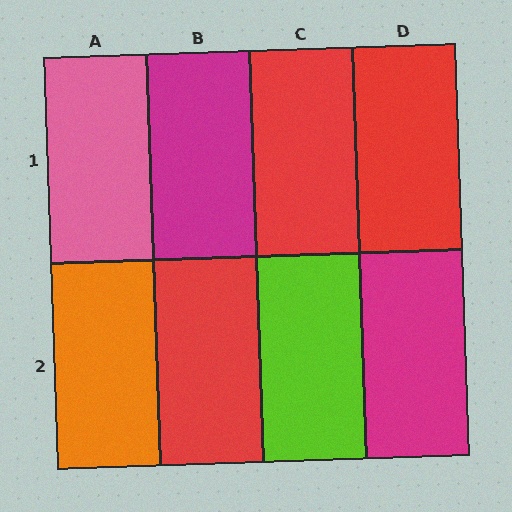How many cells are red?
3 cells are red.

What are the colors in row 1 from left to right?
Pink, magenta, red, red.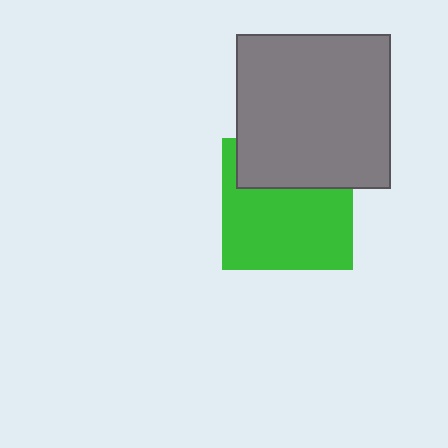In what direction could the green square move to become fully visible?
The green square could move down. That would shift it out from behind the gray square entirely.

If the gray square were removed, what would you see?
You would see the complete green square.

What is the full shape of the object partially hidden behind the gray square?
The partially hidden object is a green square.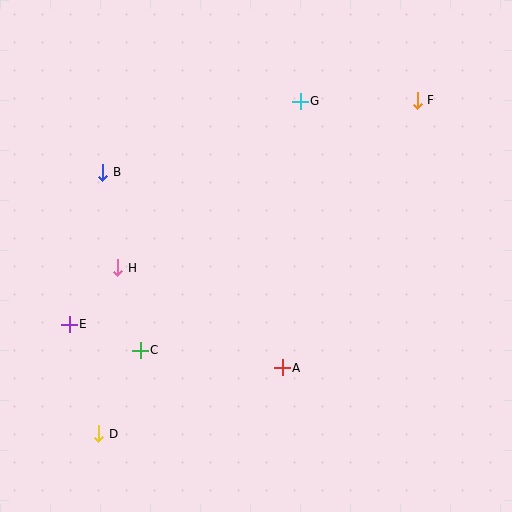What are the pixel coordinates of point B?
Point B is at (103, 172).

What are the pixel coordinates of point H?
Point H is at (118, 268).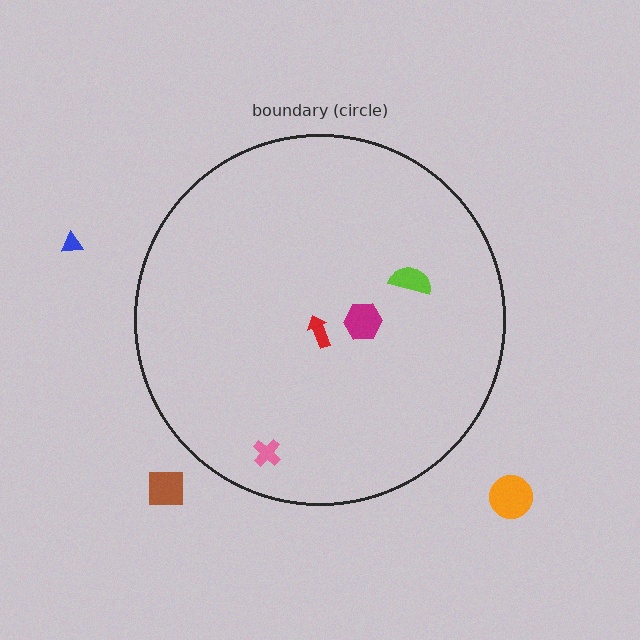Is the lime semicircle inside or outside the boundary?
Inside.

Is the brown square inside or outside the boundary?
Outside.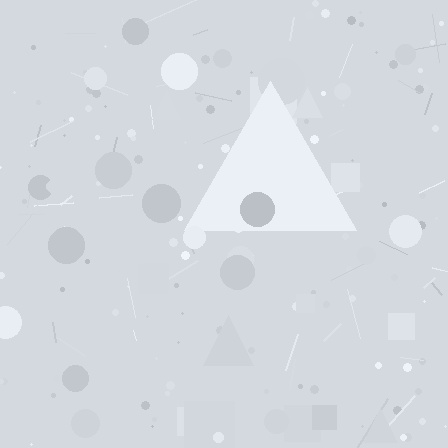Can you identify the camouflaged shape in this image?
The camouflaged shape is a triangle.